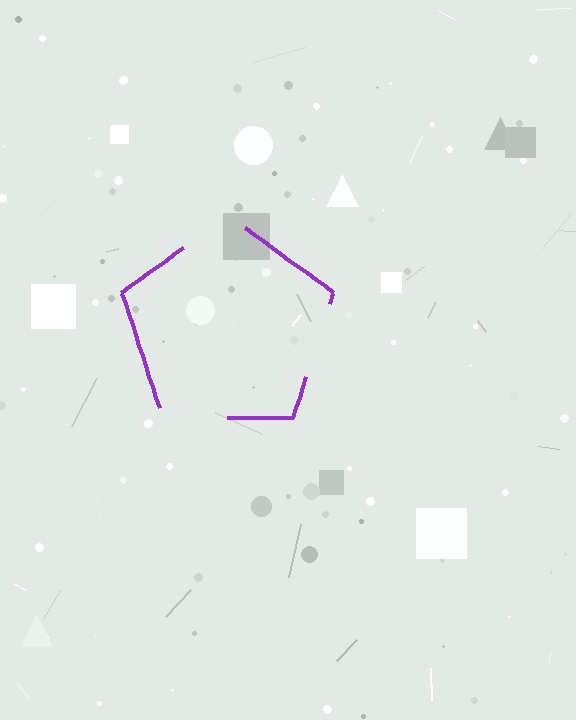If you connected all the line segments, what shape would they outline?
They would outline a pentagon.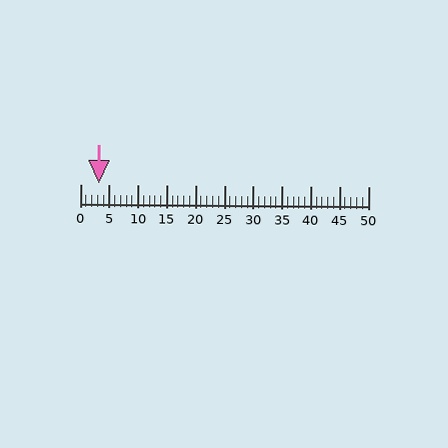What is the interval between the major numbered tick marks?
The major tick marks are spaced 5 units apart.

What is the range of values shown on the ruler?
The ruler shows values from 0 to 50.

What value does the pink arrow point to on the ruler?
The pink arrow points to approximately 3.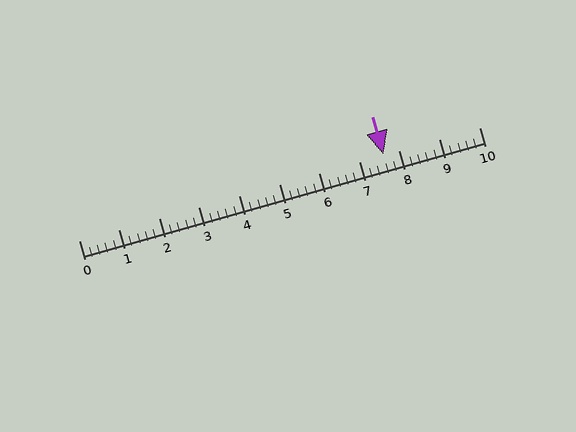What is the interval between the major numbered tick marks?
The major tick marks are spaced 1 units apart.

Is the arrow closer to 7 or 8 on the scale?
The arrow is closer to 8.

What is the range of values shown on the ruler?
The ruler shows values from 0 to 10.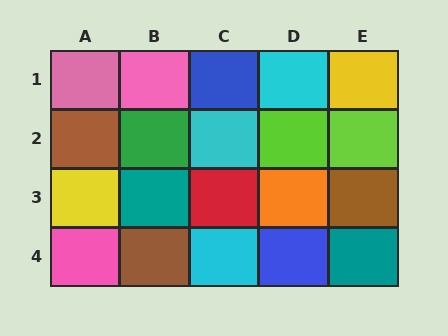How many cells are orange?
1 cell is orange.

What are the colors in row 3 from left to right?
Yellow, teal, red, orange, brown.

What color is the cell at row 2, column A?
Brown.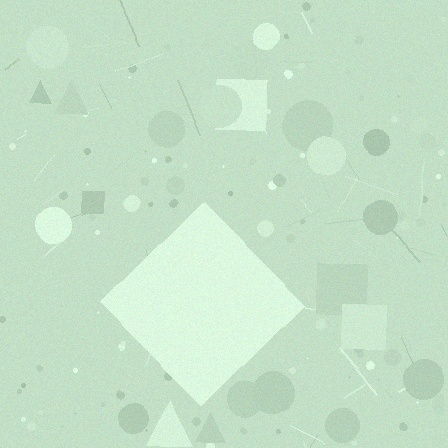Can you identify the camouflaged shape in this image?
The camouflaged shape is a diamond.